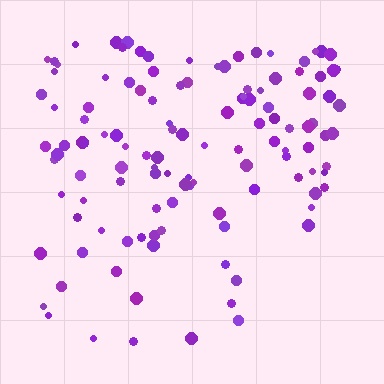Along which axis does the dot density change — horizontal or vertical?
Vertical.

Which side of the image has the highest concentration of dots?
The top.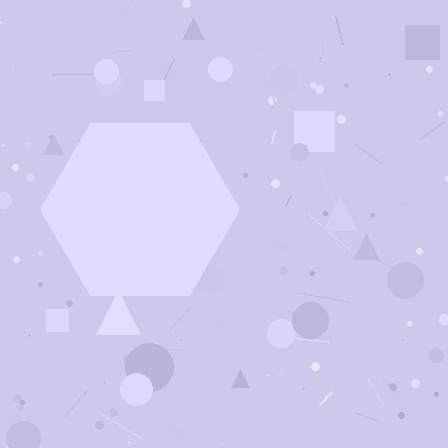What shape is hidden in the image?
A hexagon is hidden in the image.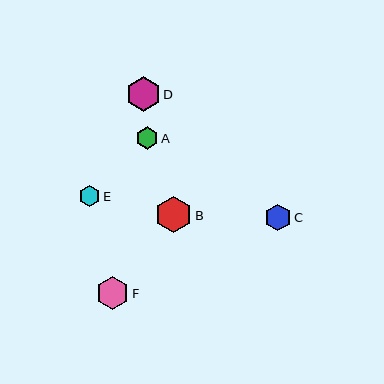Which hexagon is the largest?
Hexagon B is the largest with a size of approximately 36 pixels.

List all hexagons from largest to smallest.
From largest to smallest: B, D, F, C, A, E.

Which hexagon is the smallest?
Hexagon E is the smallest with a size of approximately 21 pixels.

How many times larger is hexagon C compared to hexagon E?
Hexagon C is approximately 1.3 times the size of hexagon E.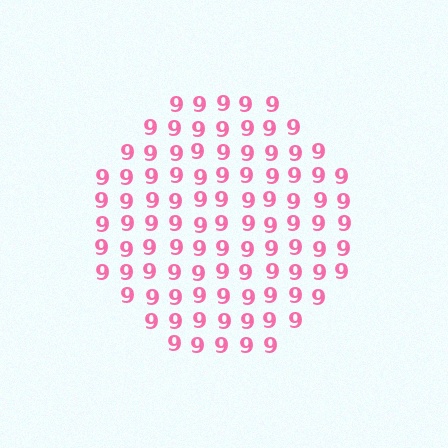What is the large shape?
The large shape is a circle.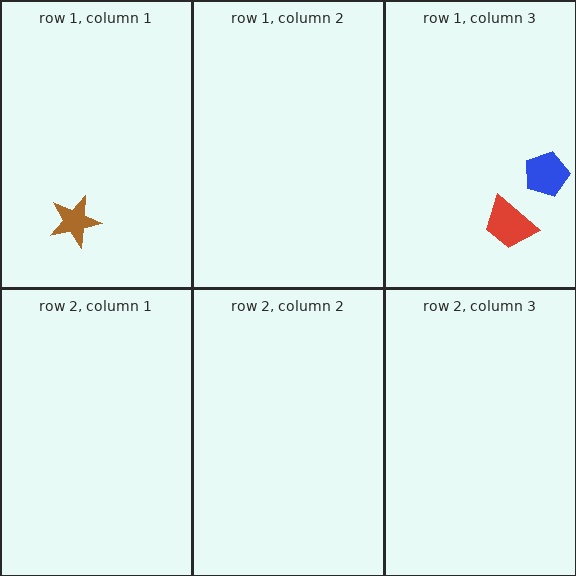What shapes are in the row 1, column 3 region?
The blue pentagon, the red trapezoid.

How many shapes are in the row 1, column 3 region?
2.